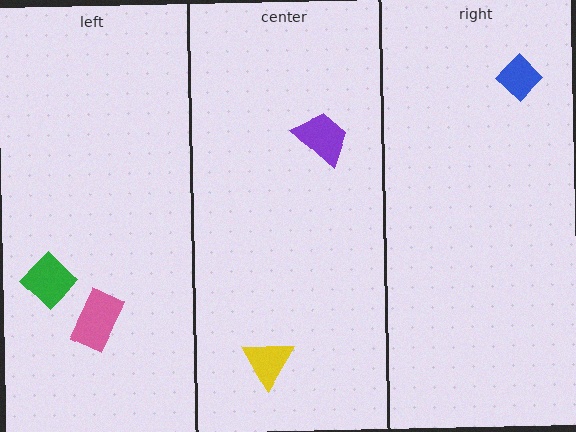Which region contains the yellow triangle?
The center region.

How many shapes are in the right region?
1.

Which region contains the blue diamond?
The right region.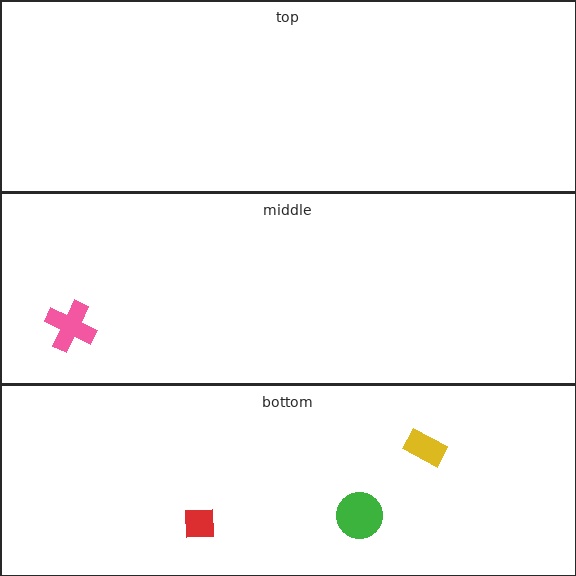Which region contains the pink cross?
The middle region.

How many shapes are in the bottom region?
3.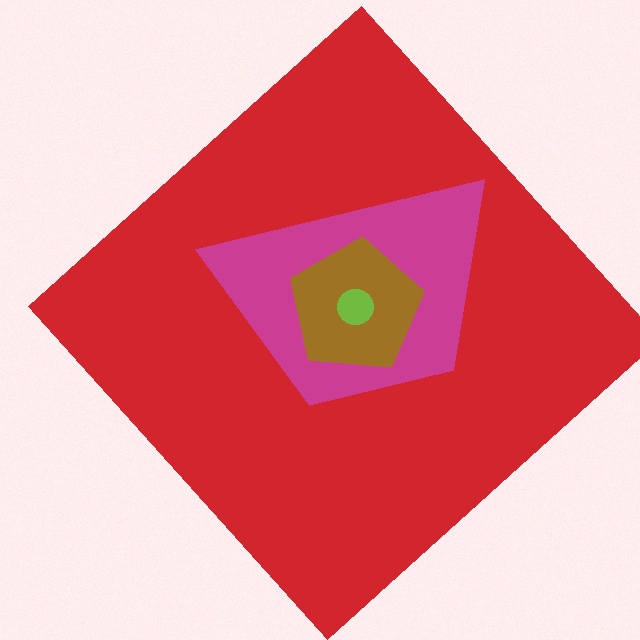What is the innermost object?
The lime circle.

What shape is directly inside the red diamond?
The magenta trapezoid.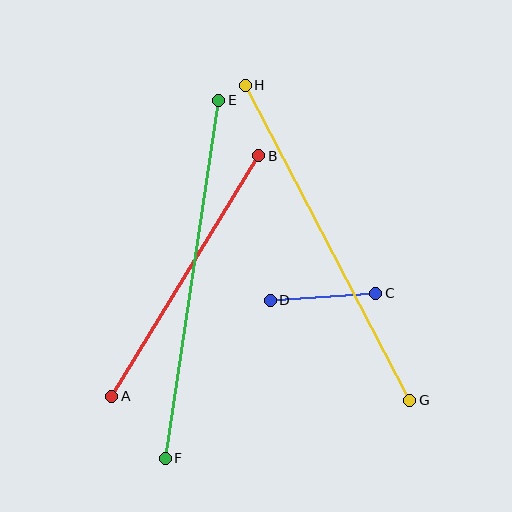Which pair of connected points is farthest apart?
Points E and F are farthest apart.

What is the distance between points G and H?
The distance is approximately 355 pixels.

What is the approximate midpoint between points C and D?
The midpoint is at approximately (323, 297) pixels.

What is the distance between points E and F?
The distance is approximately 362 pixels.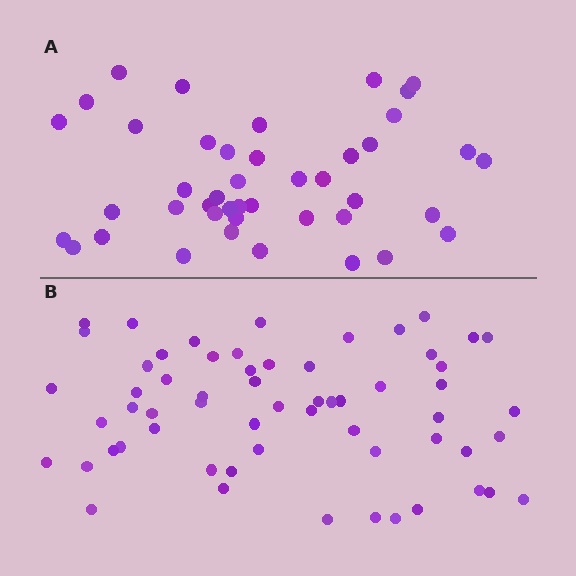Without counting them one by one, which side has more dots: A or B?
Region B (the bottom region) has more dots.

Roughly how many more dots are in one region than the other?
Region B has approximately 15 more dots than region A.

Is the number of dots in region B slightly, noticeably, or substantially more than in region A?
Region B has noticeably more, but not dramatically so. The ratio is roughly 1.4 to 1.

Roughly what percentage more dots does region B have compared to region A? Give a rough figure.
About 40% more.